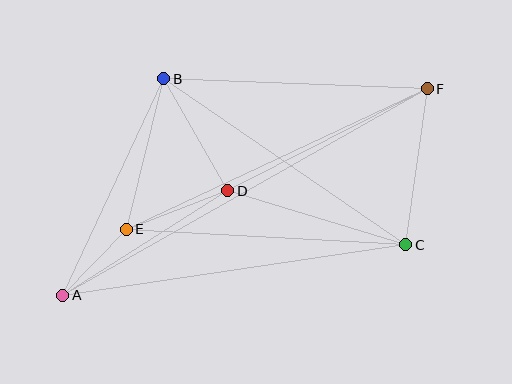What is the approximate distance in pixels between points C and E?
The distance between C and E is approximately 280 pixels.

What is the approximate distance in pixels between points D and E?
The distance between D and E is approximately 109 pixels.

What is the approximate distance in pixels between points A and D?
The distance between A and D is approximately 195 pixels.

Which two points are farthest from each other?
Points A and F are farthest from each other.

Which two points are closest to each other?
Points A and E are closest to each other.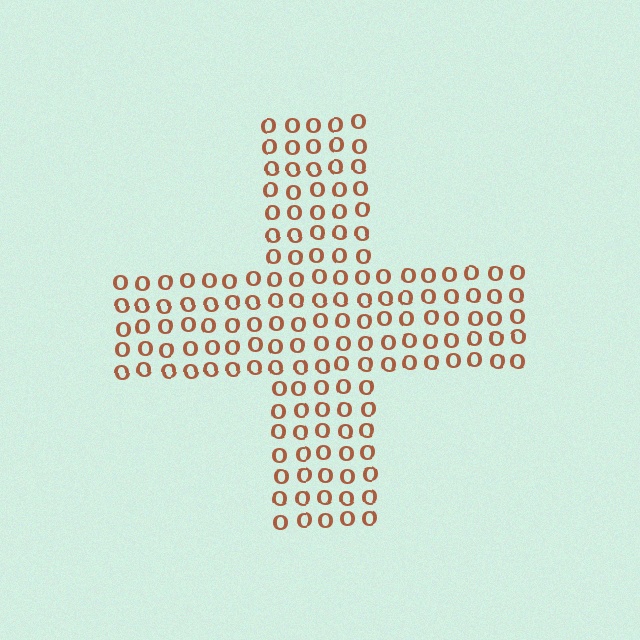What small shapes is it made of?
It is made of small letter O's.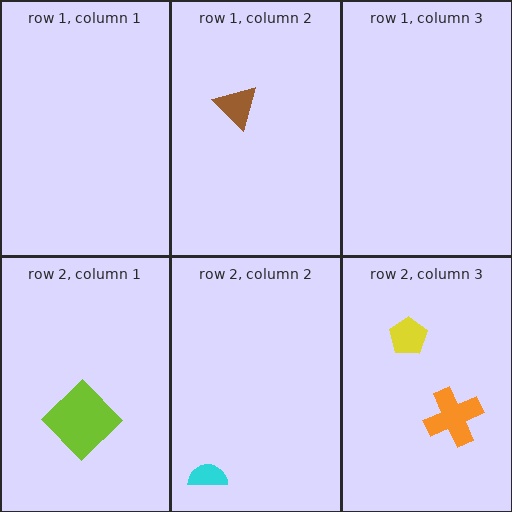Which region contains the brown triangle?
The row 1, column 2 region.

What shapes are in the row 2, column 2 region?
The cyan semicircle.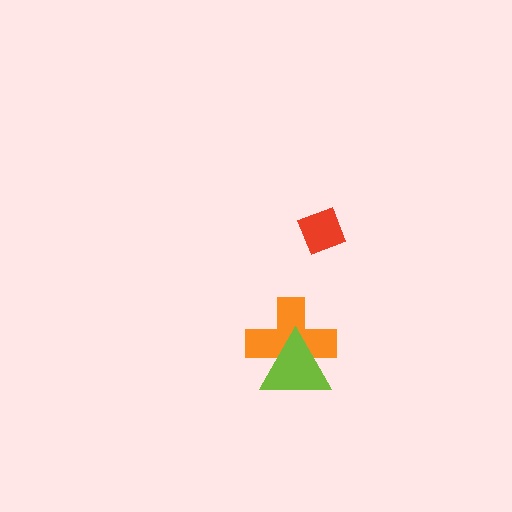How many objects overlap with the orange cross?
1 object overlaps with the orange cross.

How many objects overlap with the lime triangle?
1 object overlaps with the lime triangle.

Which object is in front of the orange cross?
The lime triangle is in front of the orange cross.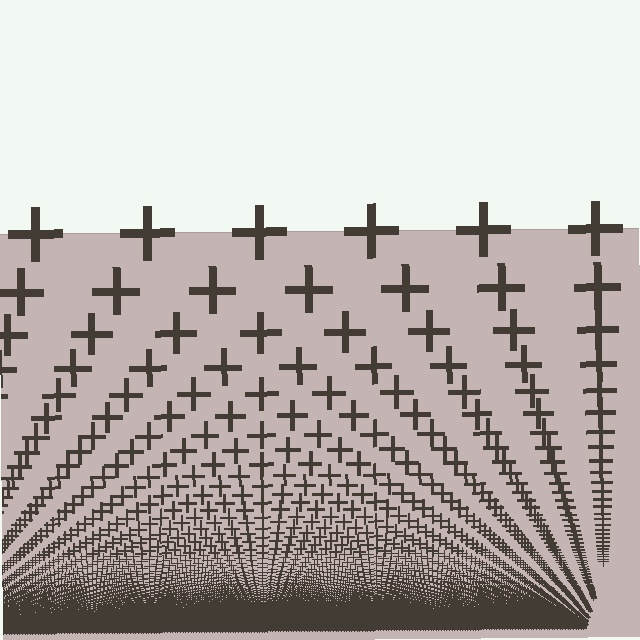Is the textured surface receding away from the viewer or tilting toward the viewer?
The surface appears to tilt toward the viewer. Texture elements get larger and sparser toward the top.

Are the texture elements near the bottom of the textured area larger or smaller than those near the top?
Smaller. The gradient is inverted — elements near the bottom are smaller and denser.